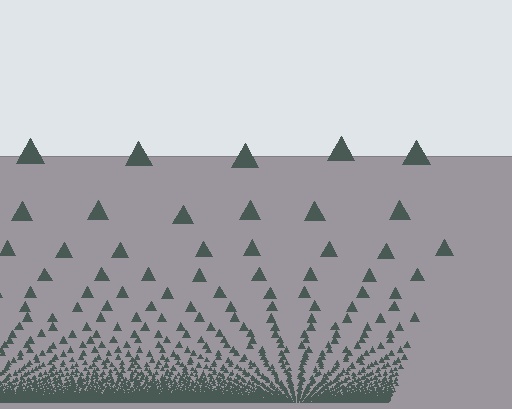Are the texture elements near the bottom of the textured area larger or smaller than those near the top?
Smaller. The gradient is inverted — elements near the bottom are smaller and denser.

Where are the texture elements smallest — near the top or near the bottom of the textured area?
Near the bottom.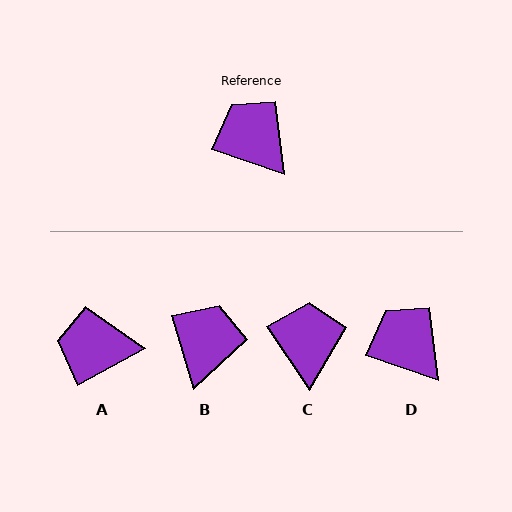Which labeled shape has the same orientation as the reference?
D.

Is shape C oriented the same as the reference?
No, it is off by about 37 degrees.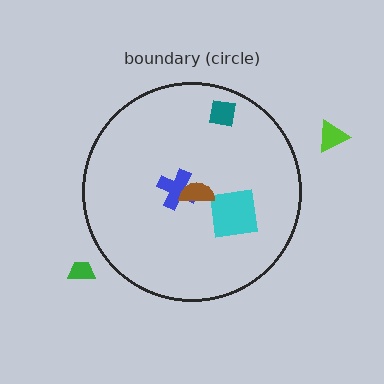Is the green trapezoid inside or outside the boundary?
Outside.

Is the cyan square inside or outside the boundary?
Inside.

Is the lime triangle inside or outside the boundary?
Outside.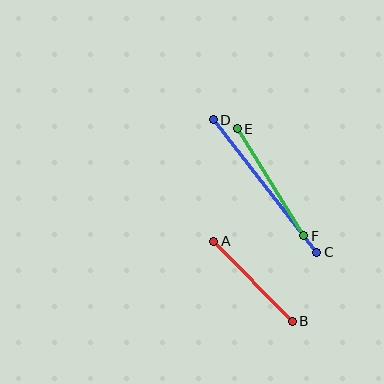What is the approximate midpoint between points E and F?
The midpoint is at approximately (271, 182) pixels.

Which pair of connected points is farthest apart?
Points C and D are farthest apart.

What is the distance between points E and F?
The distance is approximately 126 pixels.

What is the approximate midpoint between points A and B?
The midpoint is at approximately (253, 281) pixels.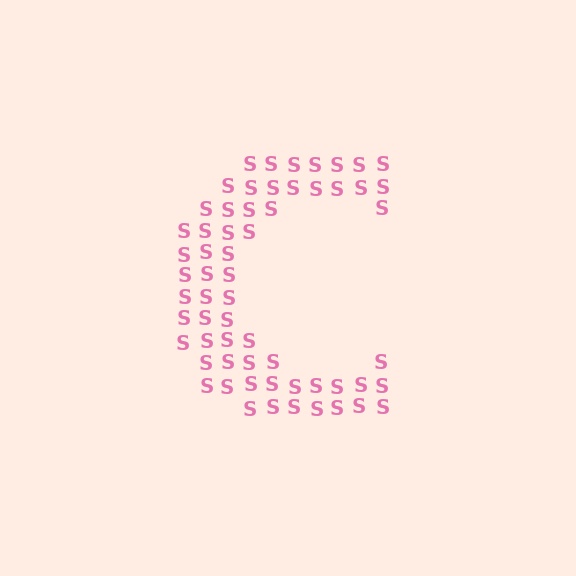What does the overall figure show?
The overall figure shows the letter C.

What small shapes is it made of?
It is made of small letter S's.